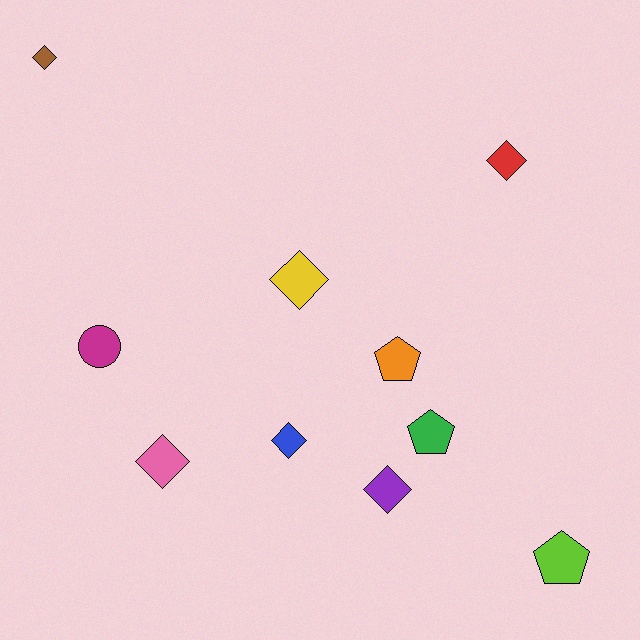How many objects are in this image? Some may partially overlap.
There are 10 objects.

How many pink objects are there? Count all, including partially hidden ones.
There is 1 pink object.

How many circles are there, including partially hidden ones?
There is 1 circle.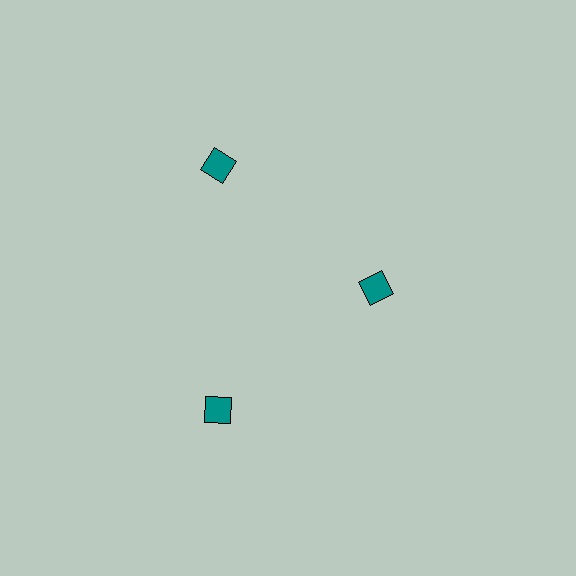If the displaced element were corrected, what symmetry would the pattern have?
It would have 3-fold rotational symmetry — the pattern would map onto itself every 120 degrees.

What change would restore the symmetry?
The symmetry would be restored by moving it outward, back onto the ring so that all 3 squares sit at equal angles and equal distance from the center.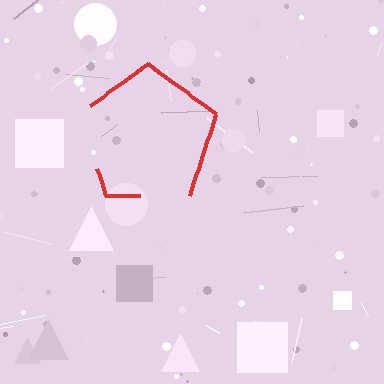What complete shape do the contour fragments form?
The contour fragments form a pentagon.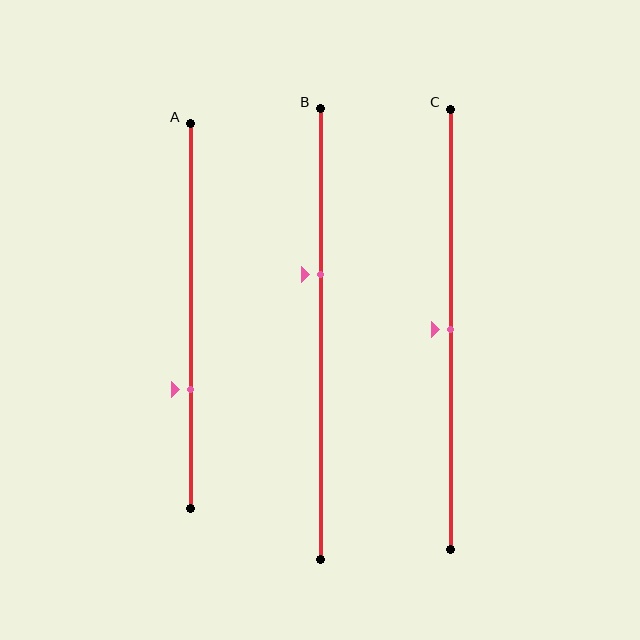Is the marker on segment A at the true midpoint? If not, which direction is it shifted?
No, the marker on segment A is shifted downward by about 19% of the segment length.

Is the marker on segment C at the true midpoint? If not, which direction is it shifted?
Yes, the marker on segment C is at the true midpoint.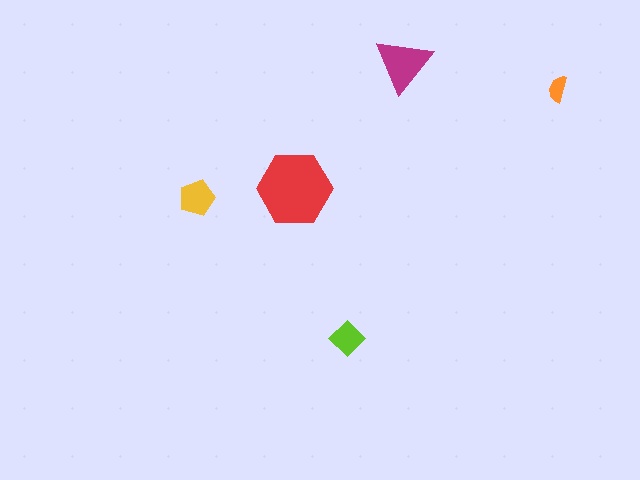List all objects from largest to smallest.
The red hexagon, the magenta triangle, the yellow pentagon, the lime diamond, the orange semicircle.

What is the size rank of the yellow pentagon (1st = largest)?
3rd.